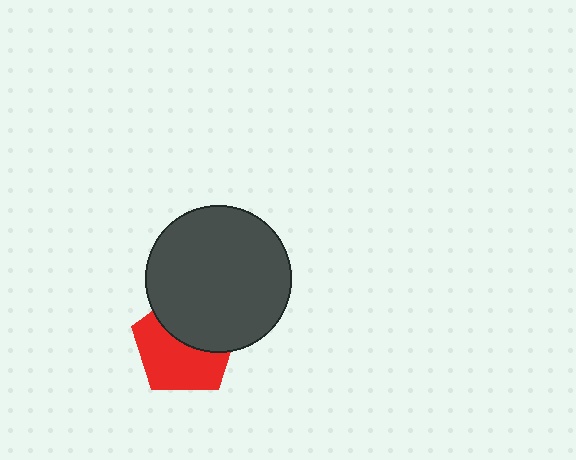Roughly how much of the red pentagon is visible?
About half of it is visible (roughly 56%).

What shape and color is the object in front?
The object in front is a dark gray circle.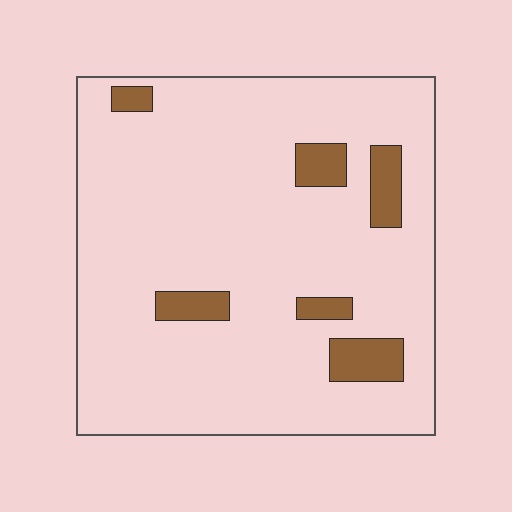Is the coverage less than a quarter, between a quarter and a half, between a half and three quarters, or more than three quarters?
Less than a quarter.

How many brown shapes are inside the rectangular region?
6.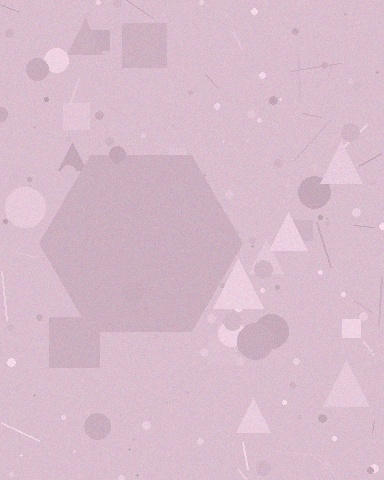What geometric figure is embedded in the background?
A hexagon is embedded in the background.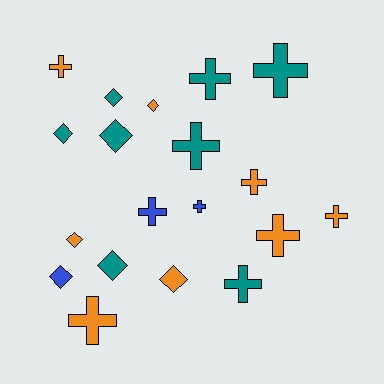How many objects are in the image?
There are 19 objects.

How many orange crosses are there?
There are 5 orange crosses.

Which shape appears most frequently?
Cross, with 11 objects.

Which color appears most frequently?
Teal, with 8 objects.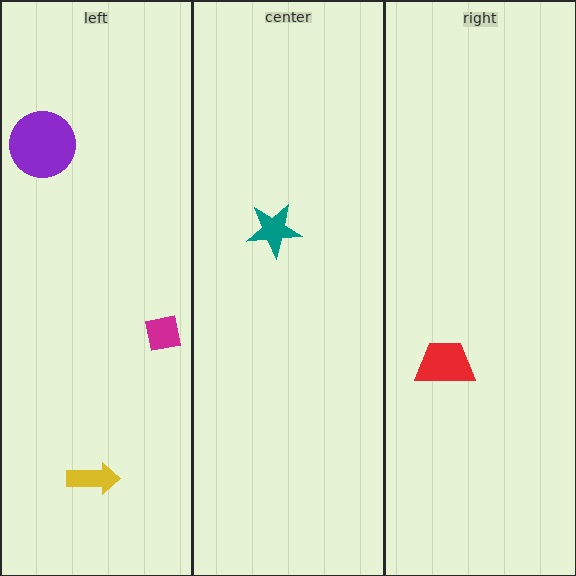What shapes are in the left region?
The yellow arrow, the magenta square, the purple circle.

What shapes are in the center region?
The teal star.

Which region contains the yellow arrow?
The left region.